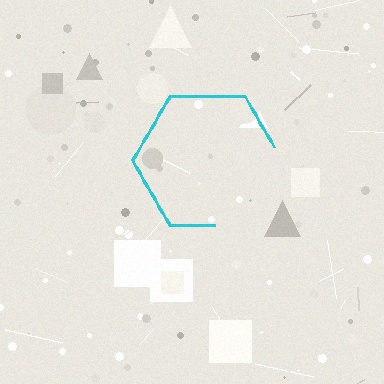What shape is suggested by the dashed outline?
The dashed outline suggests a hexagon.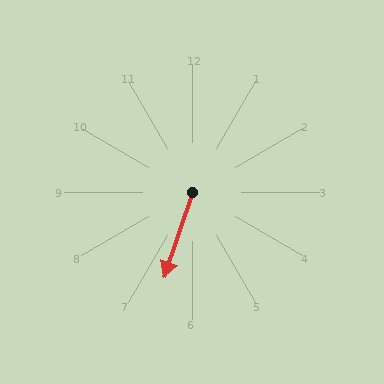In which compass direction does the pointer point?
South.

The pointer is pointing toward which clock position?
Roughly 7 o'clock.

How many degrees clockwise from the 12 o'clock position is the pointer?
Approximately 198 degrees.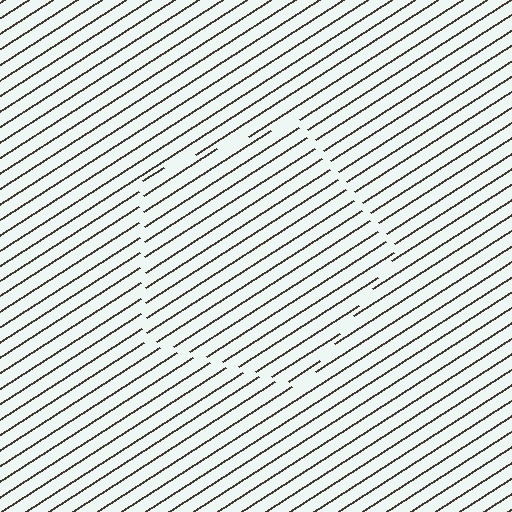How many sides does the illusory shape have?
5 sides — the line-ends trace a pentagon.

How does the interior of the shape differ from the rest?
The interior of the shape contains the same grating, shifted by half a period — the contour is defined by the phase discontinuity where line-ends from the inner and outer gratings abut.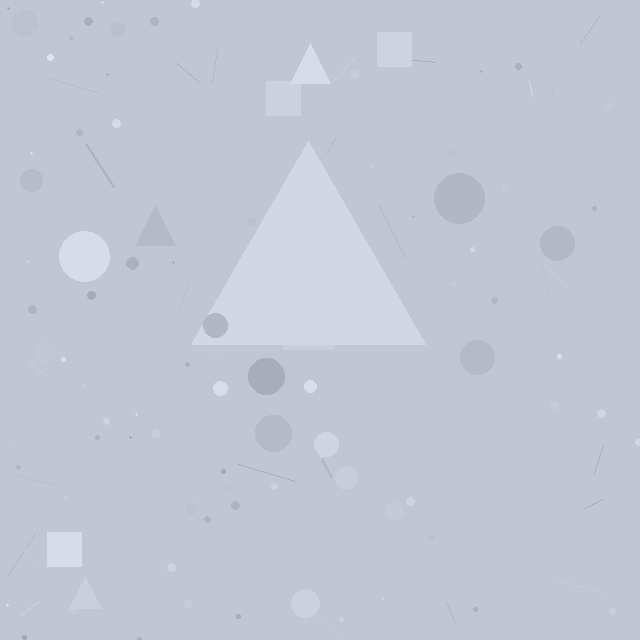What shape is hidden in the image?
A triangle is hidden in the image.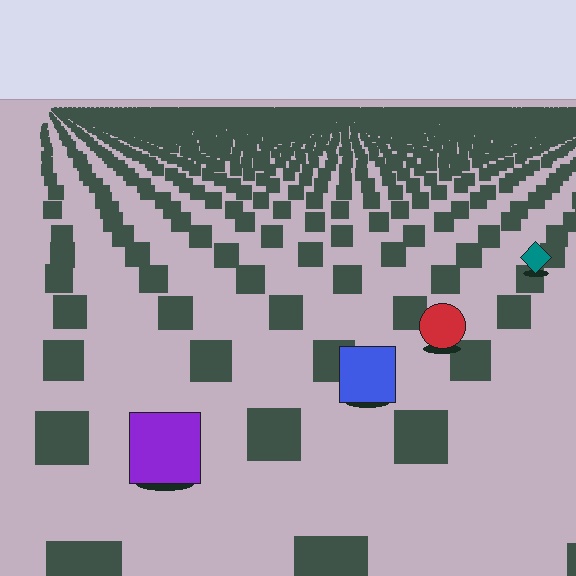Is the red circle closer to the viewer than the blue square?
No. The blue square is closer — you can tell from the texture gradient: the ground texture is coarser near it.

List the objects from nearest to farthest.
From nearest to farthest: the purple square, the blue square, the red circle, the teal diamond.